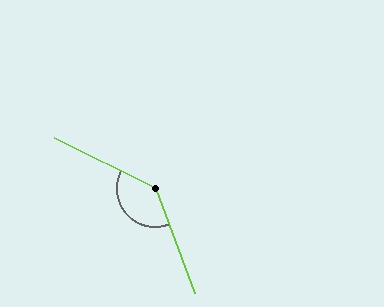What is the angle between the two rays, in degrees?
Approximately 137 degrees.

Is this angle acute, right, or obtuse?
It is obtuse.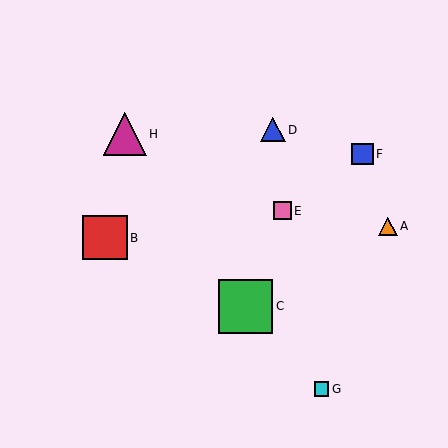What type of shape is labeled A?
Shape A is an orange triangle.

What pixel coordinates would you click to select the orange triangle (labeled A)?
Click at (388, 226) to select the orange triangle A.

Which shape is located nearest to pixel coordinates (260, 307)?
The green square (labeled C) at (246, 306) is nearest to that location.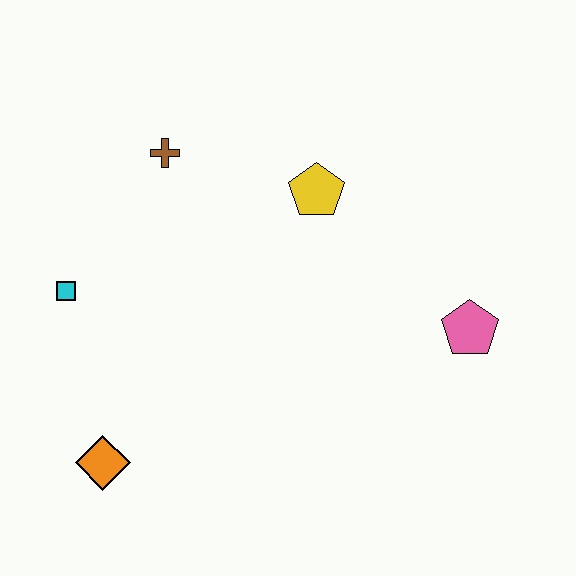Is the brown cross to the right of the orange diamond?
Yes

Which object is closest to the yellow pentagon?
The brown cross is closest to the yellow pentagon.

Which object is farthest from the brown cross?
The pink pentagon is farthest from the brown cross.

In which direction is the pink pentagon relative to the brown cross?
The pink pentagon is to the right of the brown cross.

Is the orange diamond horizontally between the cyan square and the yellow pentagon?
Yes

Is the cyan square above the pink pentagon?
Yes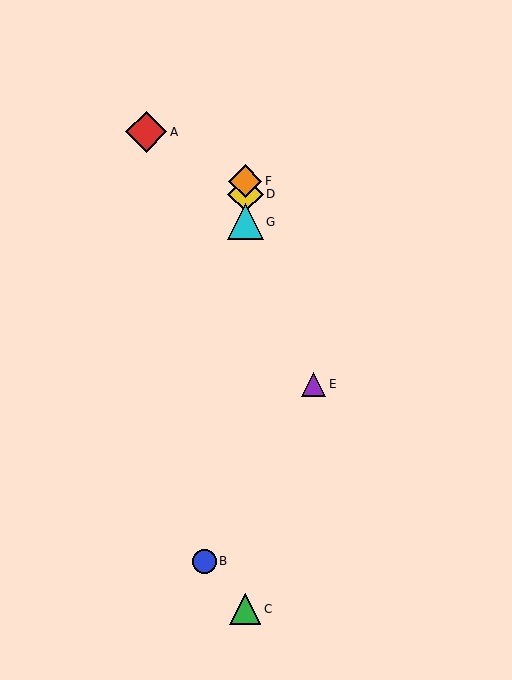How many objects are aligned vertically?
4 objects (C, D, F, G) are aligned vertically.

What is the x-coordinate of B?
Object B is at x≈205.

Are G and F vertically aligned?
Yes, both are at x≈245.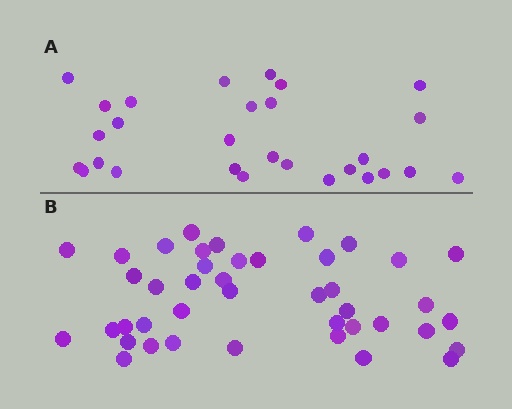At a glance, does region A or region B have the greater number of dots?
Region B (the bottom region) has more dots.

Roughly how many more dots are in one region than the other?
Region B has approximately 15 more dots than region A.